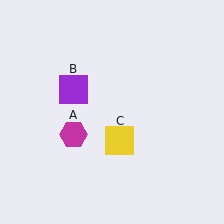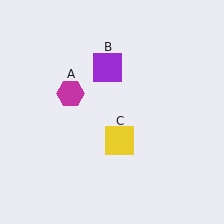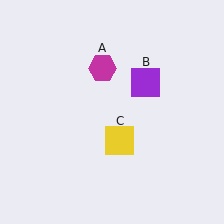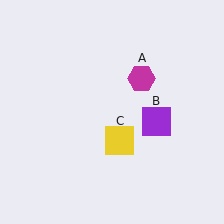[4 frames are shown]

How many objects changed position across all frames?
2 objects changed position: magenta hexagon (object A), purple square (object B).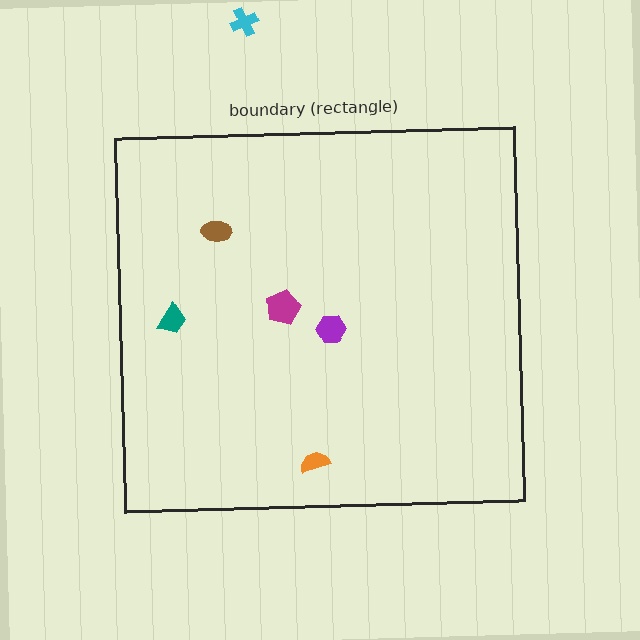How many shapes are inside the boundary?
5 inside, 1 outside.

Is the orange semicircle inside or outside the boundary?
Inside.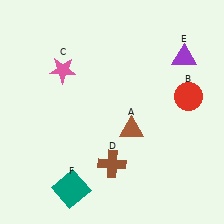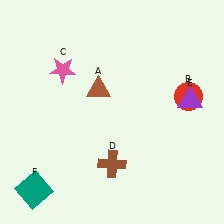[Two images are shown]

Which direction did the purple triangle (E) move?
The purple triangle (E) moved down.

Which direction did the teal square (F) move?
The teal square (F) moved left.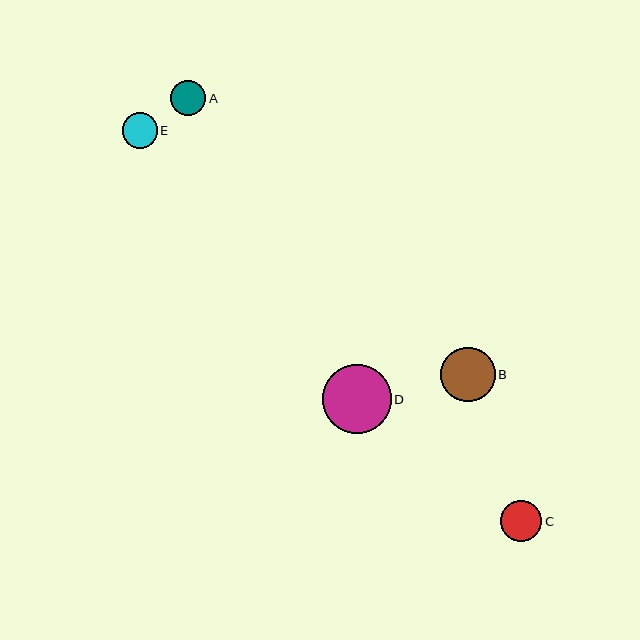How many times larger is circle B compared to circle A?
Circle B is approximately 1.6 times the size of circle A.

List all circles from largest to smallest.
From largest to smallest: D, B, C, E, A.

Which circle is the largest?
Circle D is the largest with a size of approximately 68 pixels.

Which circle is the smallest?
Circle A is the smallest with a size of approximately 35 pixels.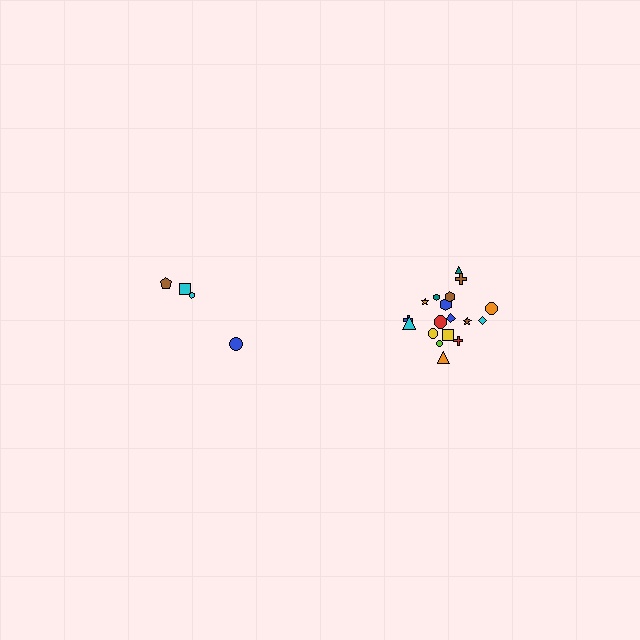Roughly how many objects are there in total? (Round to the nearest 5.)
Roughly 20 objects in total.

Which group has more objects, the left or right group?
The right group.